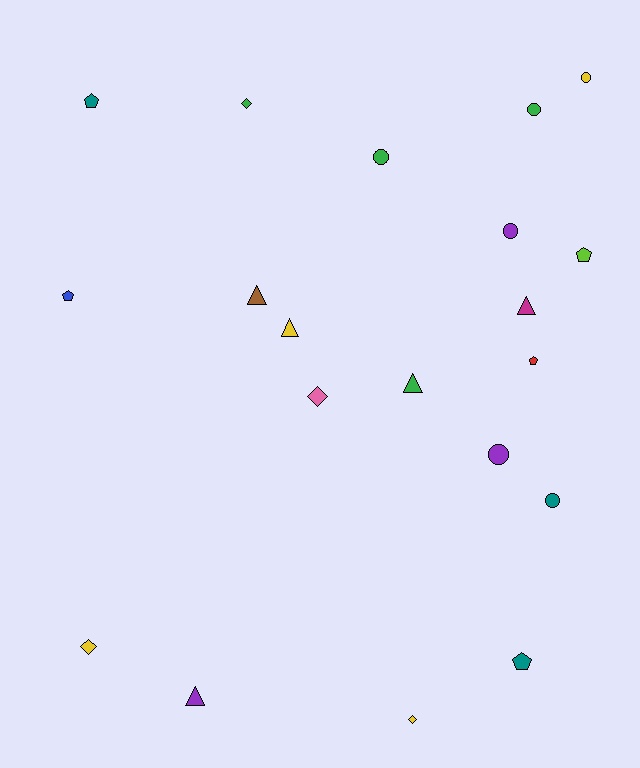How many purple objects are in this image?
There are 3 purple objects.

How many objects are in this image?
There are 20 objects.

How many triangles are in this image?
There are 5 triangles.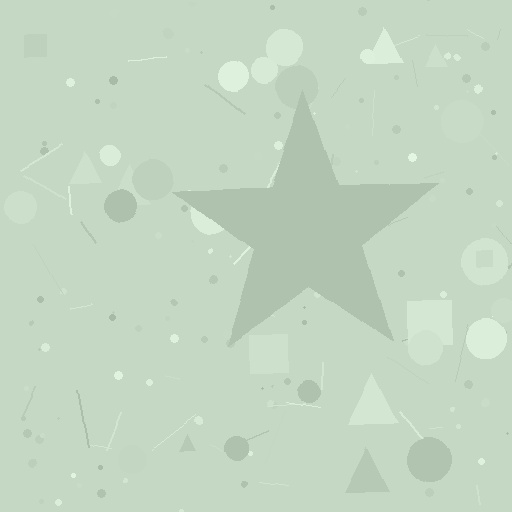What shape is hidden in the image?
A star is hidden in the image.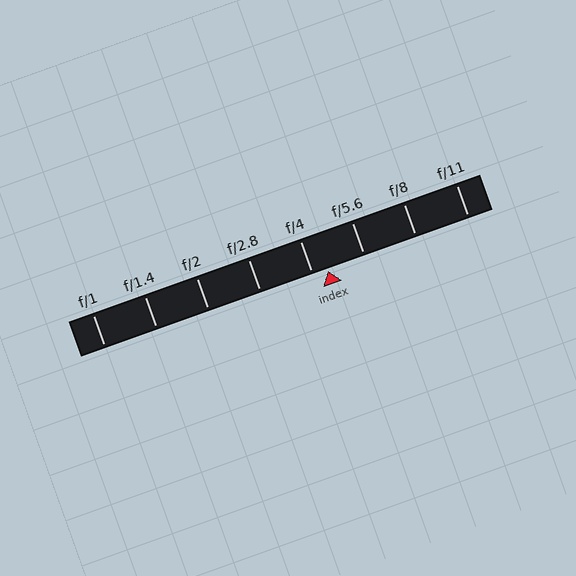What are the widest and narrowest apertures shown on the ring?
The widest aperture shown is f/1 and the narrowest is f/11.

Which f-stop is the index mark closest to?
The index mark is closest to f/4.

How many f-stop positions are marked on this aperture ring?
There are 8 f-stop positions marked.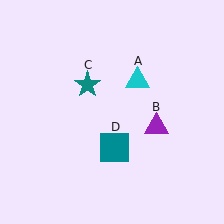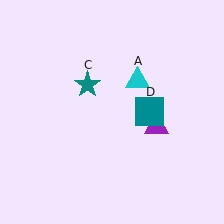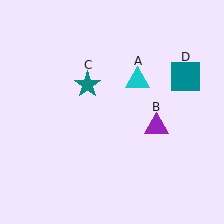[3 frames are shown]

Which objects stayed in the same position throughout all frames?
Cyan triangle (object A) and purple triangle (object B) and teal star (object C) remained stationary.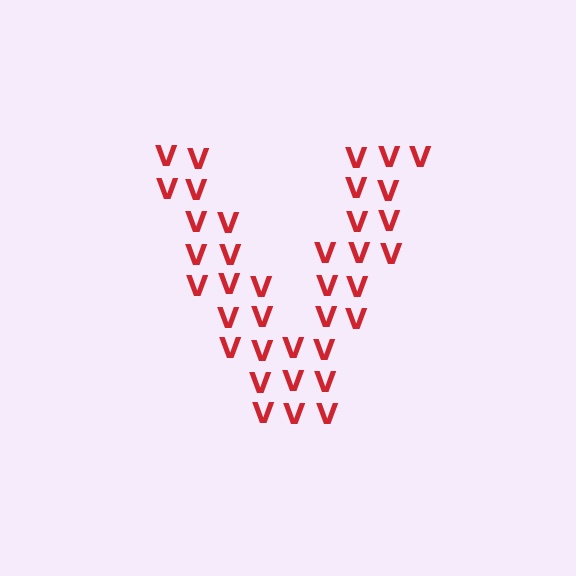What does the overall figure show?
The overall figure shows the letter V.